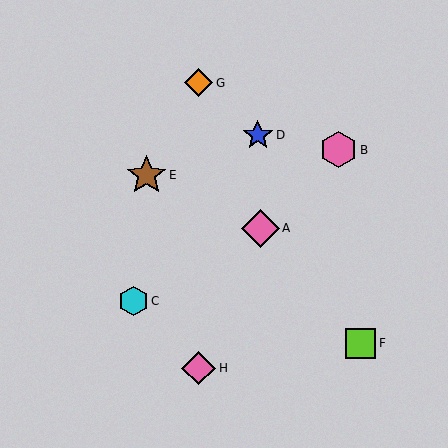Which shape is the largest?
The brown star (labeled E) is the largest.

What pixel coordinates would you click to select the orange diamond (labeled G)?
Click at (199, 83) to select the orange diamond G.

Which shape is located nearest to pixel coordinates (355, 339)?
The lime square (labeled F) at (361, 343) is nearest to that location.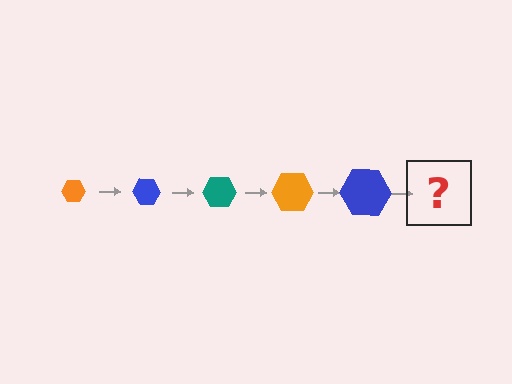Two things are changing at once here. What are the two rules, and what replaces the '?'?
The two rules are that the hexagon grows larger each step and the color cycles through orange, blue, and teal. The '?' should be a teal hexagon, larger than the previous one.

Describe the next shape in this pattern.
It should be a teal hexagon, larger than the previous one.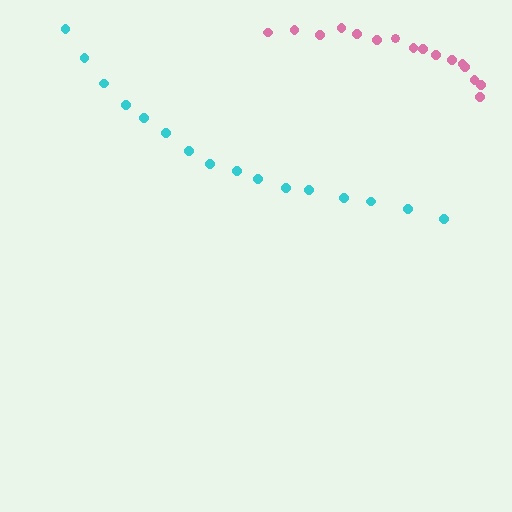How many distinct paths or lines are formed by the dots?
There are 2 distinct paths.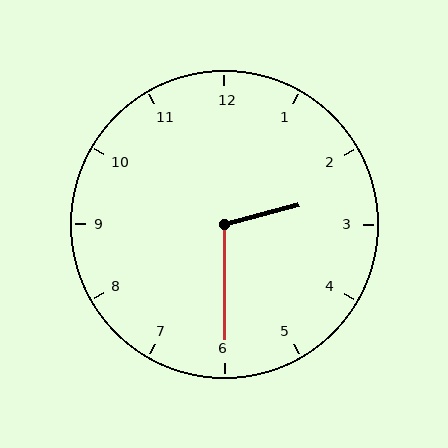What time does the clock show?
2:30.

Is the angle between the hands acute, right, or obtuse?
It is obtuse.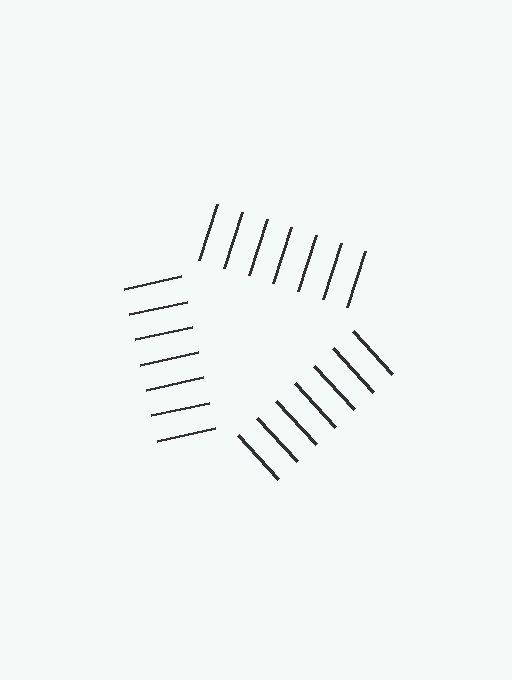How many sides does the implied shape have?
3 sides — the line-ends trace a triangle.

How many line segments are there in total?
21 — 7 along each of the 3 edges.